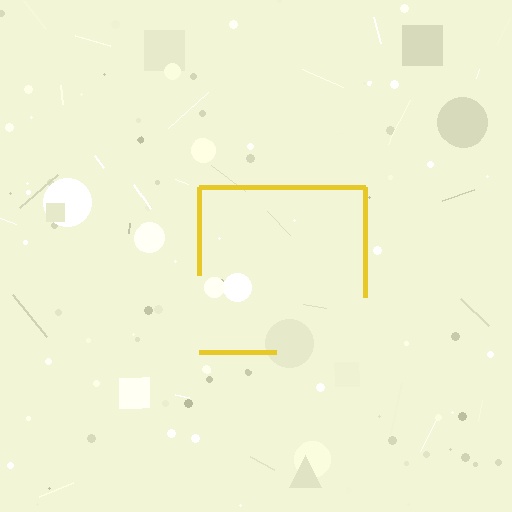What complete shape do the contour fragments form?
The contour fragments form a square.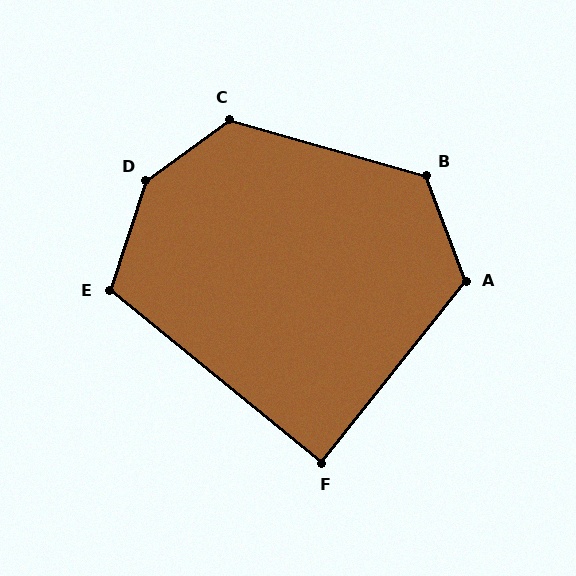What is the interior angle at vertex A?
Approximately 121 degrees (obtuse).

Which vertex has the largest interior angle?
D, at approximately 144 degrees.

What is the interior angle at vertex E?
Approximately 111 degrees (obtuse).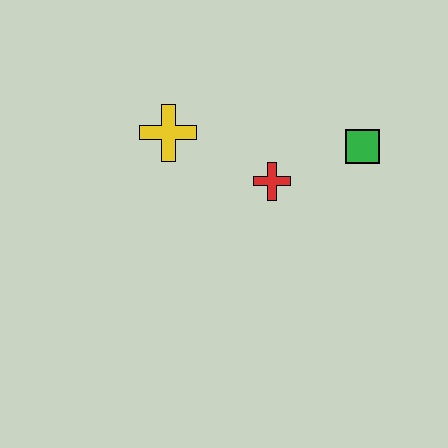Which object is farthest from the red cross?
The yellow cross is farthest from the red cross.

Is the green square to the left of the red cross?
No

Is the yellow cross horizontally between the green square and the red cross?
No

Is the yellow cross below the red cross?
No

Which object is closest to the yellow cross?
The red cross is closest to the yellow cross.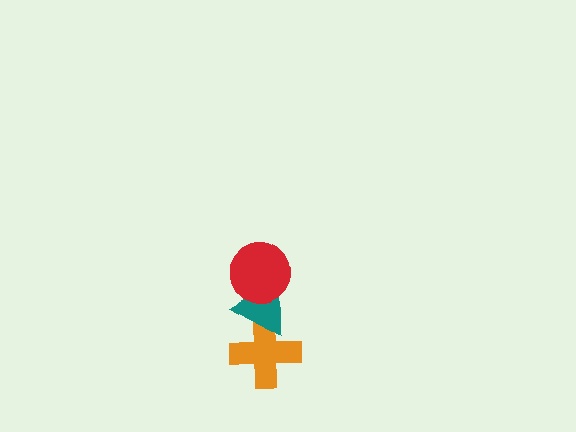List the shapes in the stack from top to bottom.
From top to bottom: the red circle, the teal triangle, the orange cross.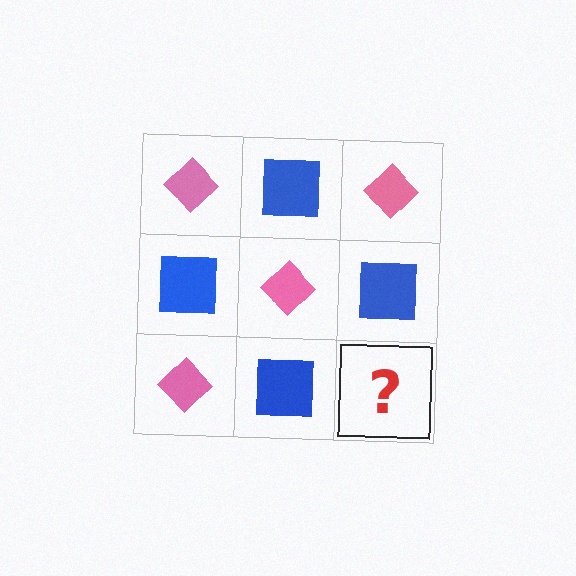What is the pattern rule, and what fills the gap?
The rule is that it alternates pink diamond and blue square in a checkerboard pattern. The gap should be filled with a pink diamond.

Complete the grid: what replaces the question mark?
The question mark should be replaced with a pink diamond.